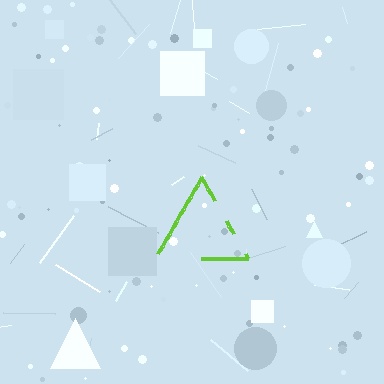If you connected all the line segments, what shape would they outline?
They would outline a triangle.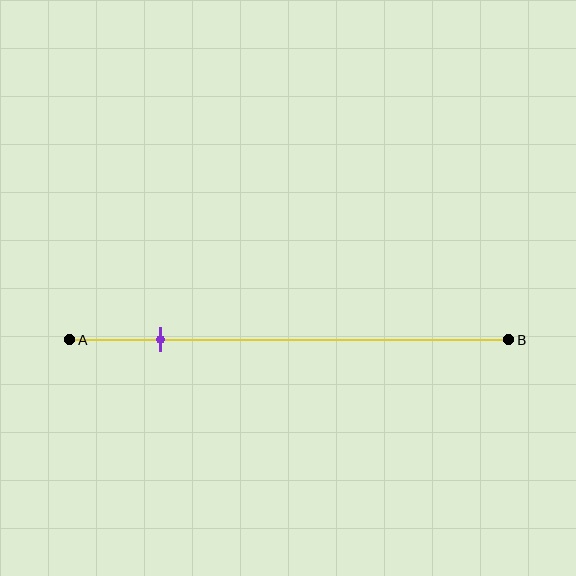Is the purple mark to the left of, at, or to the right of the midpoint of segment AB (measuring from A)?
The purple mark is to the left of the midpoint of segment AB.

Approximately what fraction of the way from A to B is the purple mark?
The purple mark is approximately 20% of the way from A to B.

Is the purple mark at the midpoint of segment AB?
No, the mark is at about 20% from A, not at the 50% midpoint.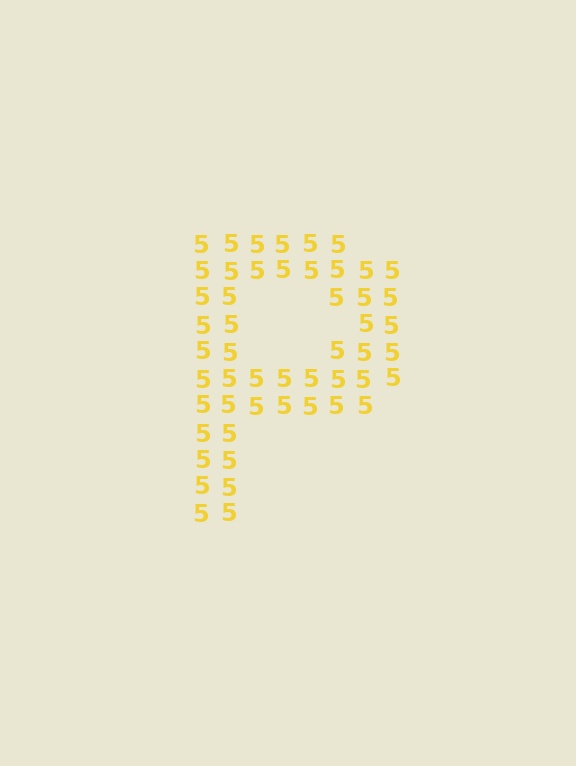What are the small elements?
The small elements are digit 5's.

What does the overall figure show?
The overall figure shows the letter P.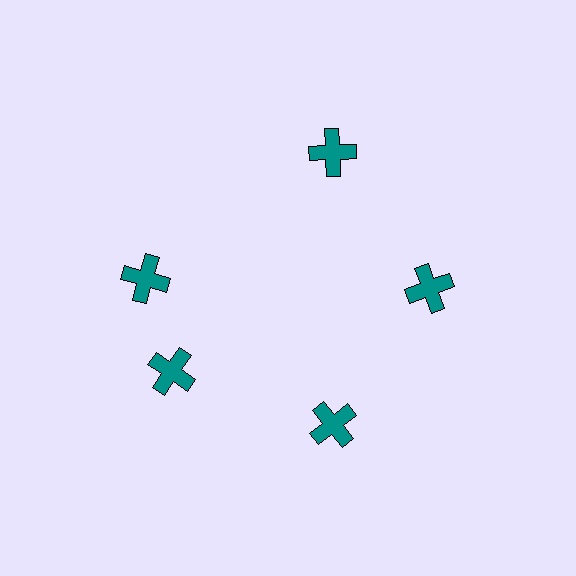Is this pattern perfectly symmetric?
No. The 5 teal crosses are arranged in a ring, but one element near the 10 o'clock position is rotated out of alignment along the ring, breaking the 5-fold rotational symmetry.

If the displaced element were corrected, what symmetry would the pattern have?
It would have 5-fold rotational symmetry — the pattern would map onto itself every 72 degrees.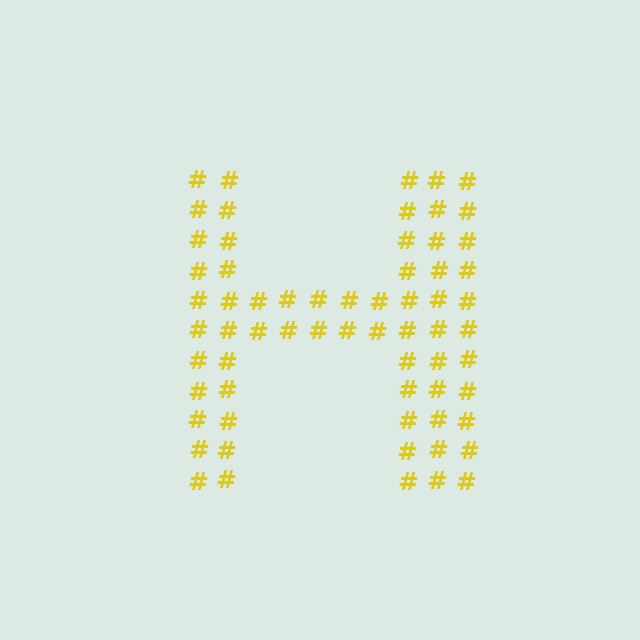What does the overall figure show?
The overall figure shows the letter H.